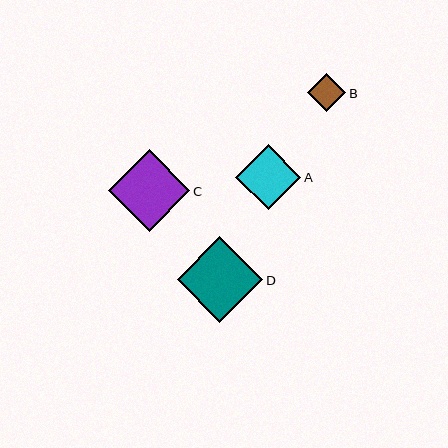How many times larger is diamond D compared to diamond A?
Diamond D is approximately 1.3 times the size of diamond A.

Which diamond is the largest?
Diamond D is the largest with a size of approximately 86 pixels.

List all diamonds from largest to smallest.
From largest to smallest: D, C, A, B.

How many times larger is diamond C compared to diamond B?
Diamond C is approximately 2.1 times the size of diamond B.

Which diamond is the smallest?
Diamond B is the smallest with a size of approximately 38 pixels.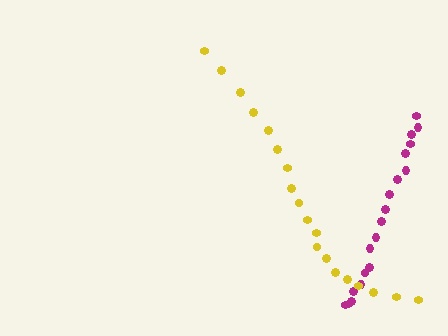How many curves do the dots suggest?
There are 2 distinct paths.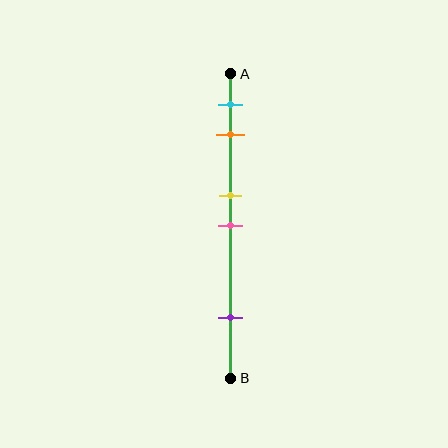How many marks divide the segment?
There are 5 marks dividing the segment.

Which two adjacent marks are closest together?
The yellow and pink marks are the closest adjacent pair.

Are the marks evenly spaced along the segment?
No, the marks are not evenly spaced.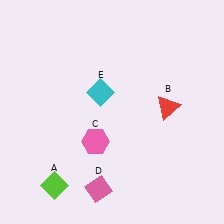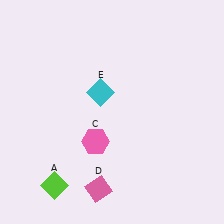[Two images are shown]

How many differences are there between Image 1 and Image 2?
There is 1 difference between the two images.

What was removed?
The red triangle (B) was removed in Image 2.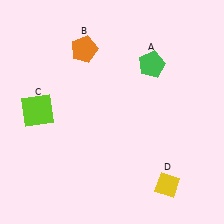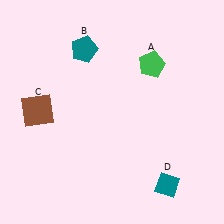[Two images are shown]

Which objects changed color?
B changed from orange to teal. C changed from lime to brown. D changed from yellow to teal.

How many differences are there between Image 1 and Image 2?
There are 3 differences between the two images.